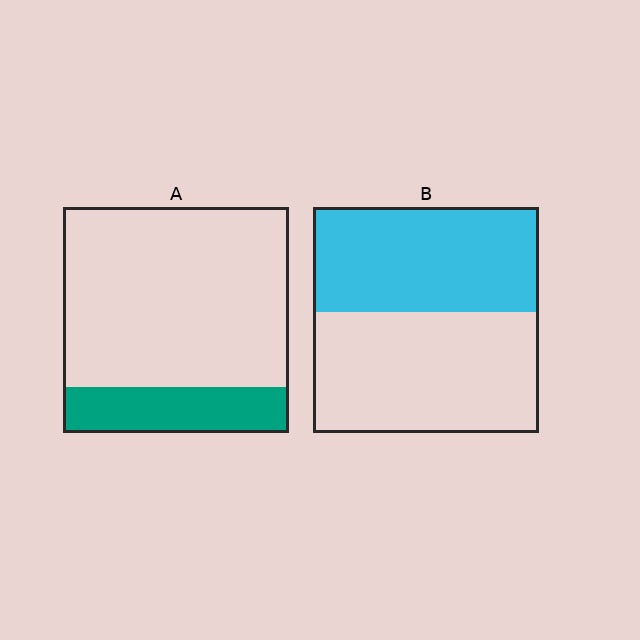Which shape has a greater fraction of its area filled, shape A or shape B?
Shape B.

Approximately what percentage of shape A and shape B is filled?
A is approximately 20% and B is approximately 45%.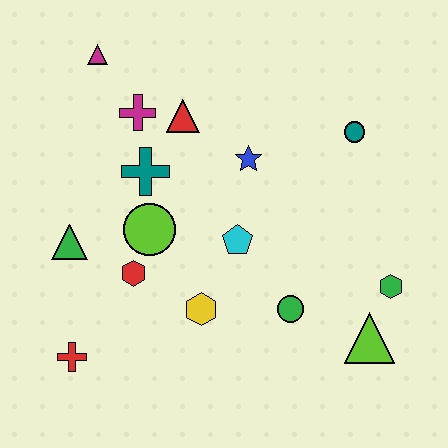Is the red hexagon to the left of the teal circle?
Yes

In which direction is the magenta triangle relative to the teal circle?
The magenta triangle is to the left of the teal circle.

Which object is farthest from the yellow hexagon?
The magenta triangle is farthest from the yellow hexagon.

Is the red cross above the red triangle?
No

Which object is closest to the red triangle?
The magenta cross is closest to the red triangle.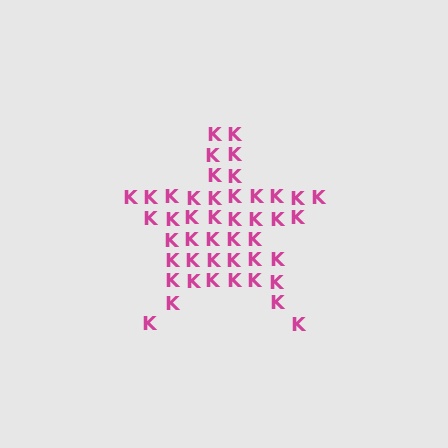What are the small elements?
The small elements are letter K's.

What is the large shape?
The large shape is a star.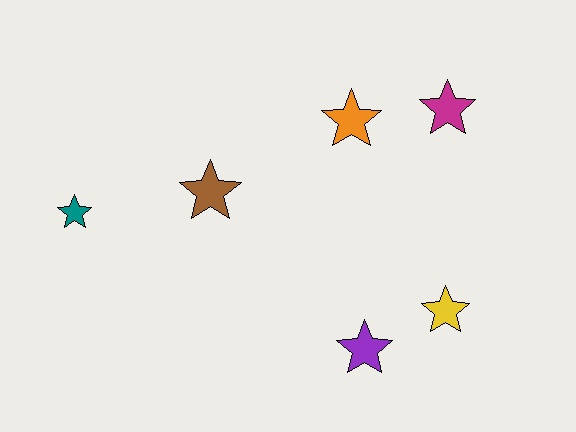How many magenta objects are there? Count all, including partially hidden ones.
There is 1 magenta object.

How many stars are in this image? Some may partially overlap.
There are 6 stars.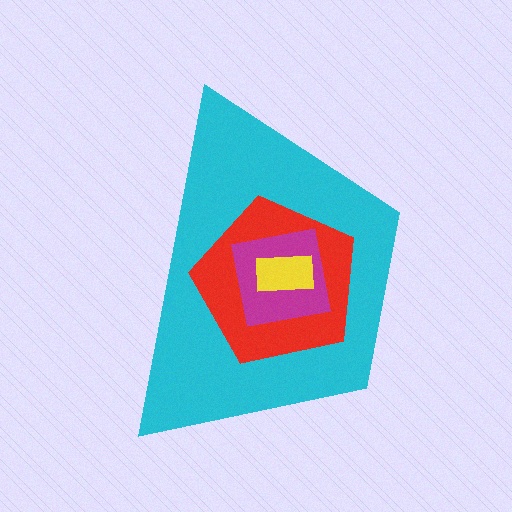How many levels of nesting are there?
4.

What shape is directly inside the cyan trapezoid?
The red pentagon.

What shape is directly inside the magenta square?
The yellow rectangle.